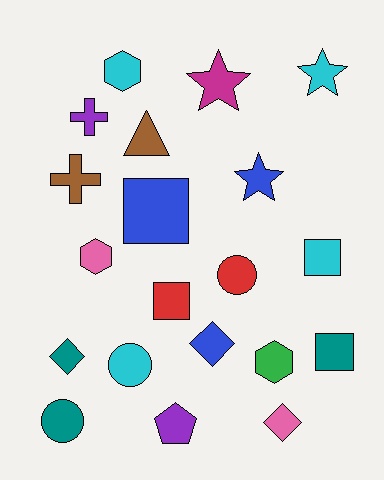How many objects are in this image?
There are 20 objects.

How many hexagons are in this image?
There are 3 hexagons.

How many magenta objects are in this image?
There is 1 magenta object.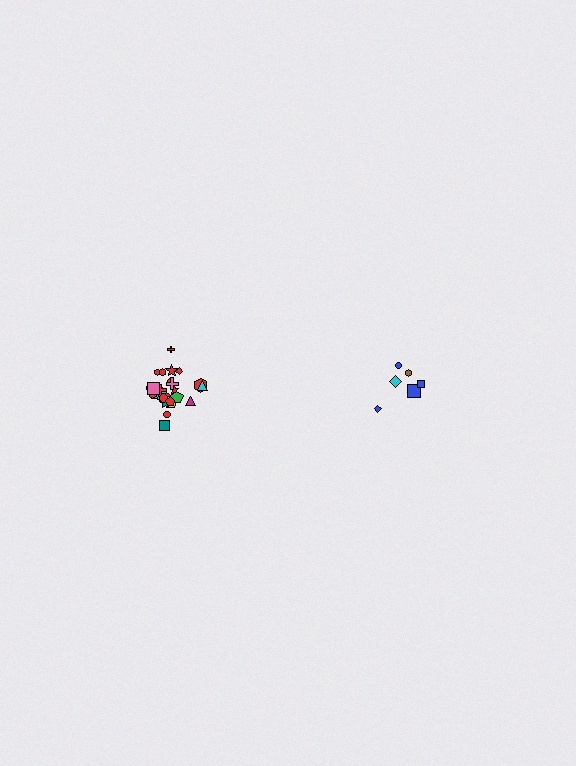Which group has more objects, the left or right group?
The left group.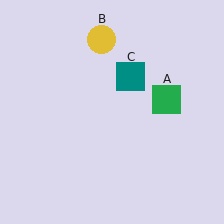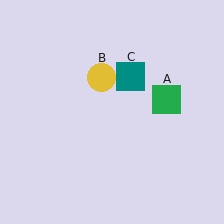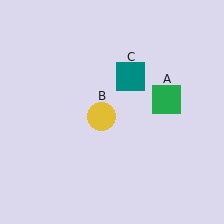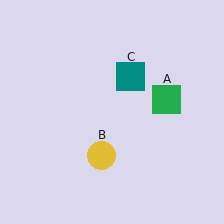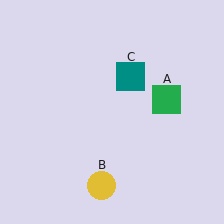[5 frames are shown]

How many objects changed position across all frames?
1 object changed position: yellow circle (object B).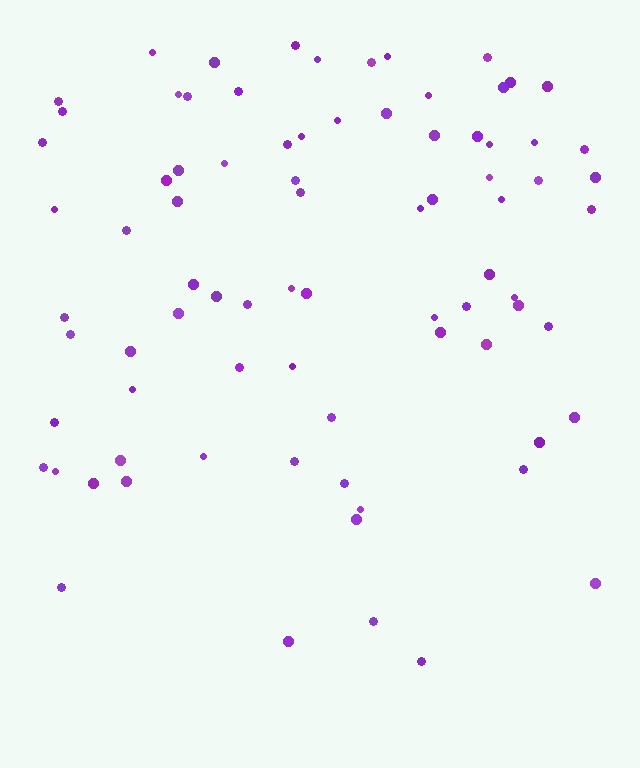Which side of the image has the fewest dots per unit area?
The bottom.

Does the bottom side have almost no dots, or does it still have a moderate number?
Still a moderate number, just noticeably fewer than the top.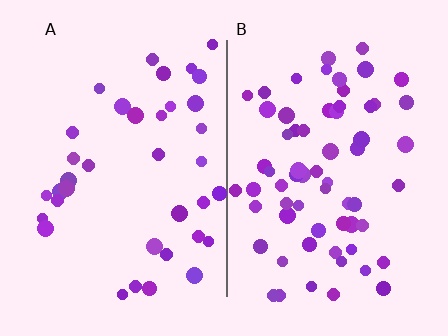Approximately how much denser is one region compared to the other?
Approximately 1.8× — region B over region A.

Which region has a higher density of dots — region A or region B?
B (the right).